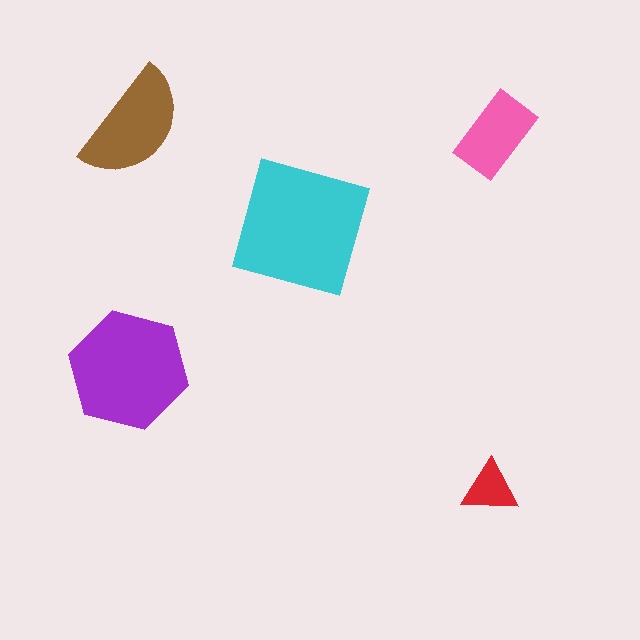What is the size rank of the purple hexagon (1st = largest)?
2nd.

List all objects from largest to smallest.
The cyan square, the purple hexagon, the brown semicircle, the pink rectangle, the red triangle.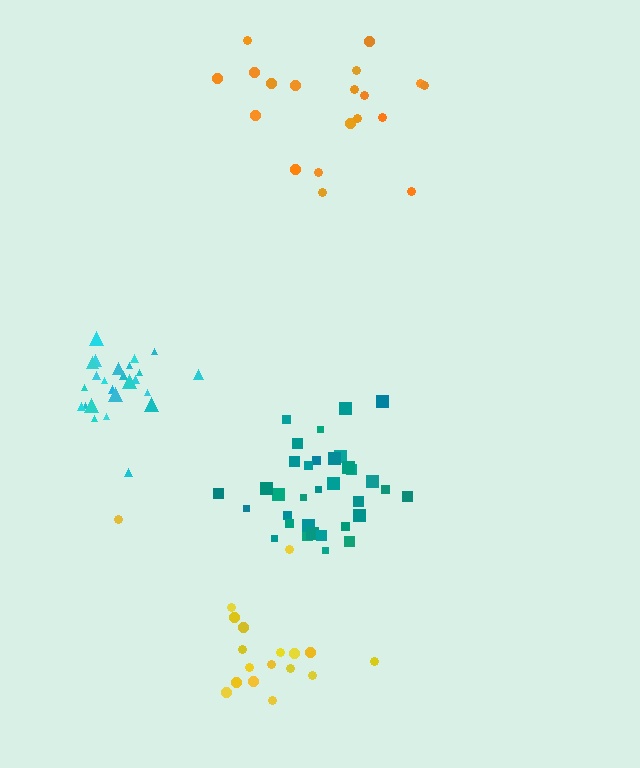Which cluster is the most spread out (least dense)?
Orange.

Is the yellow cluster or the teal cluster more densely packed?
Teal.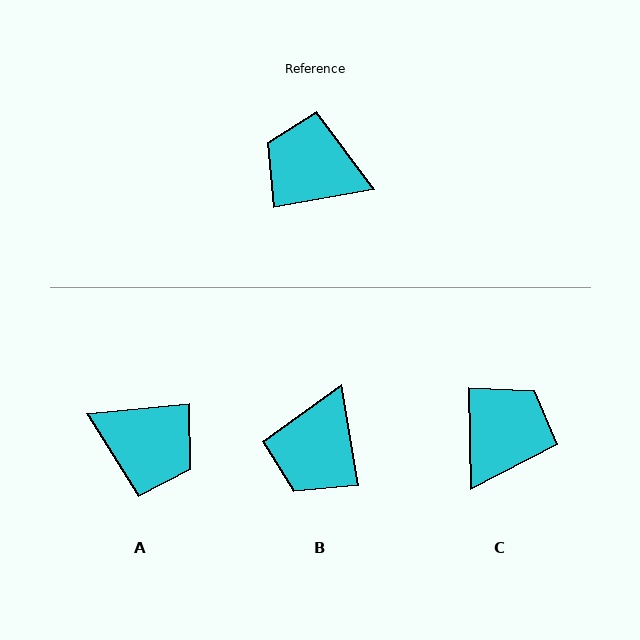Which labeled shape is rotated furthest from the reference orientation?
A, about 175 degrees away.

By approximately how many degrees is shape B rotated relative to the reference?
Approximately 89 degrees counter-clockwise.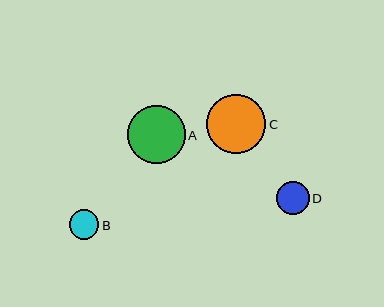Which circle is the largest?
Circle C is the largest with a size of approximately 59 pixels.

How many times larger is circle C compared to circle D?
Circle C is approximately 1.8 times the size of circle D.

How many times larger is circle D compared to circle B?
Circle D is approximately 1.1 times the size of circle B.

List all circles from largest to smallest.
From largest to smallest: C, A, D, B.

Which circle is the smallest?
Circle B is the smallest with a size of approximately 29 pixels.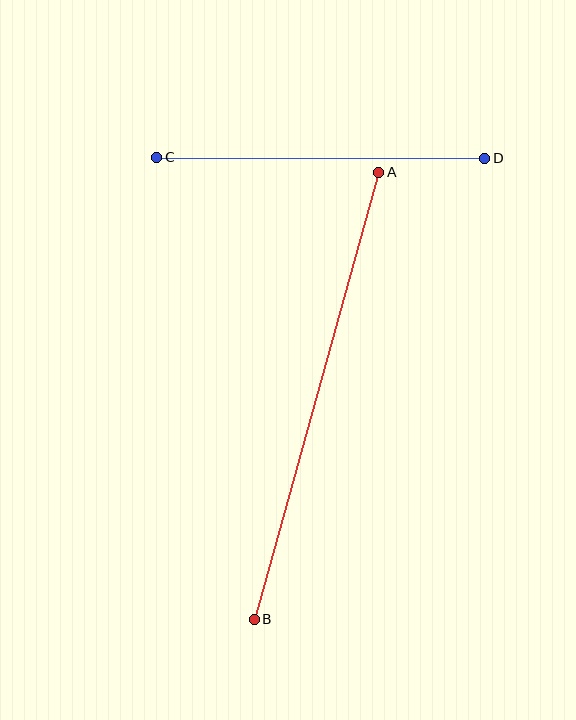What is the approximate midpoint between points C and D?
The midpoint is at approximately (321, 158) pixels.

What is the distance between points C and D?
The distance is approximately 328 pixels.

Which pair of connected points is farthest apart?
Points A and B are farthest apart.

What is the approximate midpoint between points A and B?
The midpoint is at approximately (316, 396) pixels.